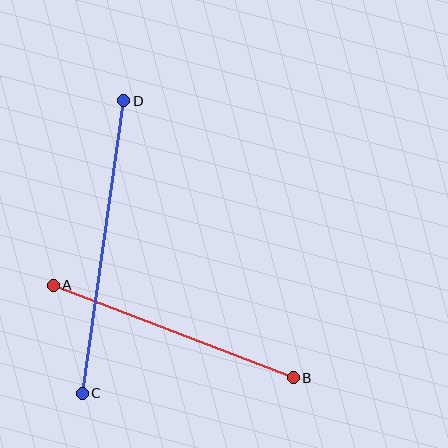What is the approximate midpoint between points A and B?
The midpoint is at approximately (173, 331) pixels.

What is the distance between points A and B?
The distance is approximately 257 pixels.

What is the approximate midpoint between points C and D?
The midpoint is at approximately (103, 247) pixels.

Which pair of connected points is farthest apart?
Points C and D are farthest apart.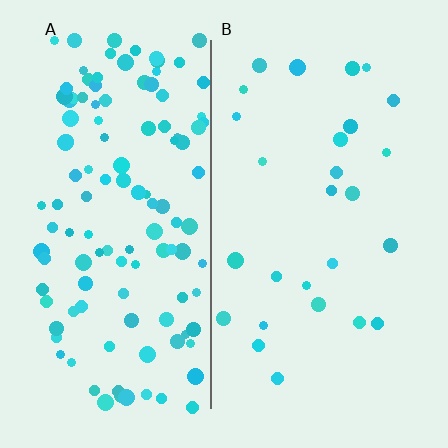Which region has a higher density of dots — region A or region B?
A (the left).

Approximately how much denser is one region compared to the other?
Approximately 4.4× — region A over region B.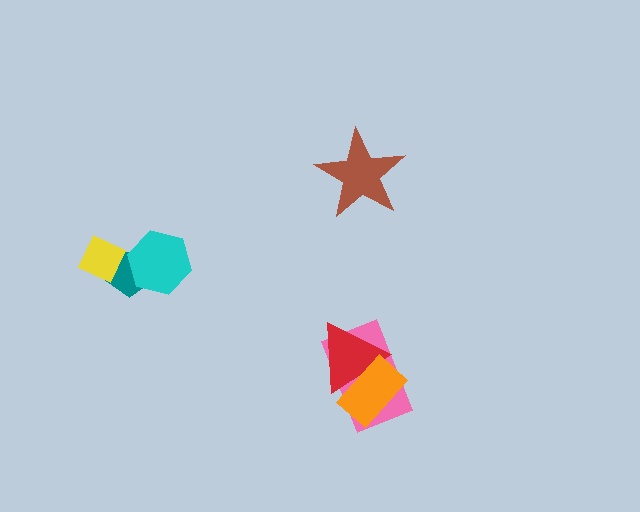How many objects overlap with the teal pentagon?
2 objects overlap with the teal pentagon.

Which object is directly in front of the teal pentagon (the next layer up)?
The cyan hexagon is directly in front of the teal pentagon.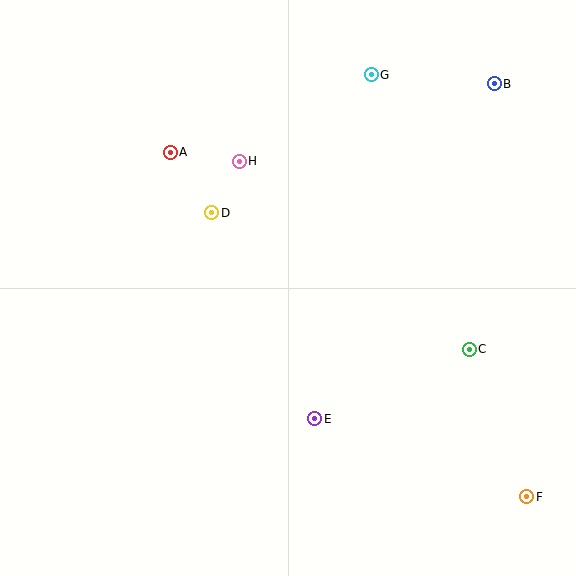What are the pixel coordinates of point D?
Point D is at (212, 213).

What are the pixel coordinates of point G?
Point G is at (371, 75).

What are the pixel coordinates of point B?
Point B is at (494, 84).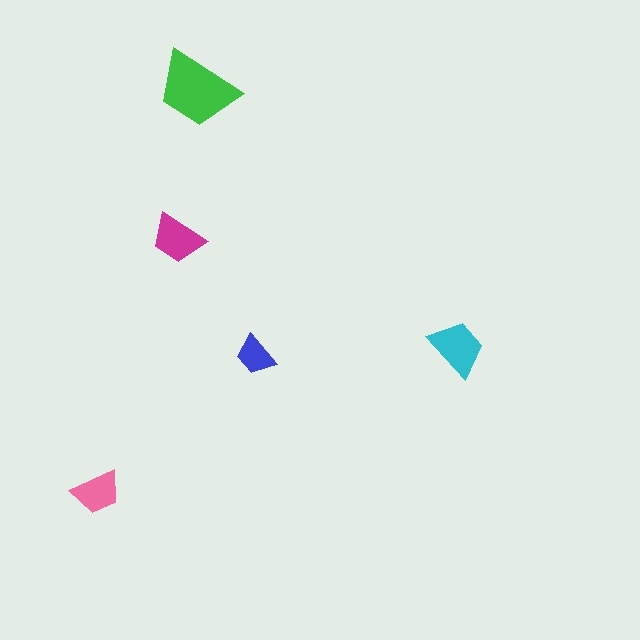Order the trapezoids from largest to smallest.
the green one, the cyan one, the magenta one, the pink one, the blue one.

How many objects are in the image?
There are 5 objects in the image.